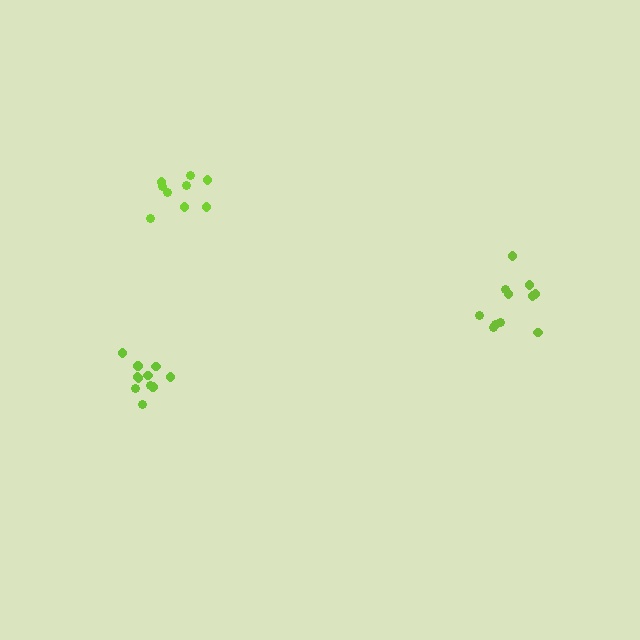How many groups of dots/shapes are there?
There are 3 groups.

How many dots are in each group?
Group 1: 11 dots, Group 2: 11 dots, Group 3: 9 dots (31 total).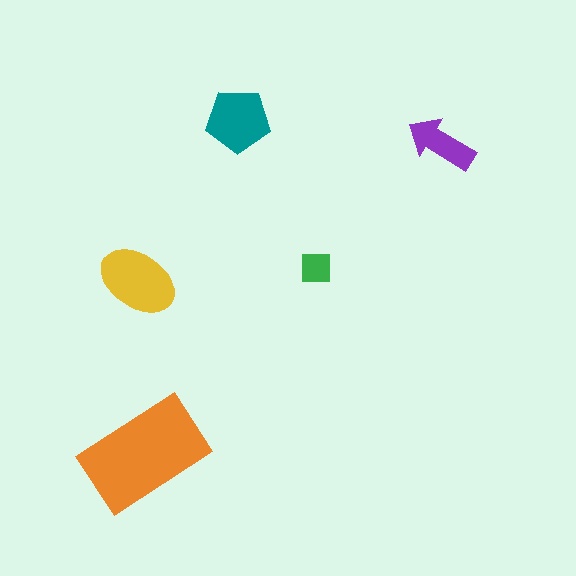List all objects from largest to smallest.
The orange rectangle, the yellow ellipse, the teal pentagon, the purple arrow, the green square.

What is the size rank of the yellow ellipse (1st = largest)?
2nd.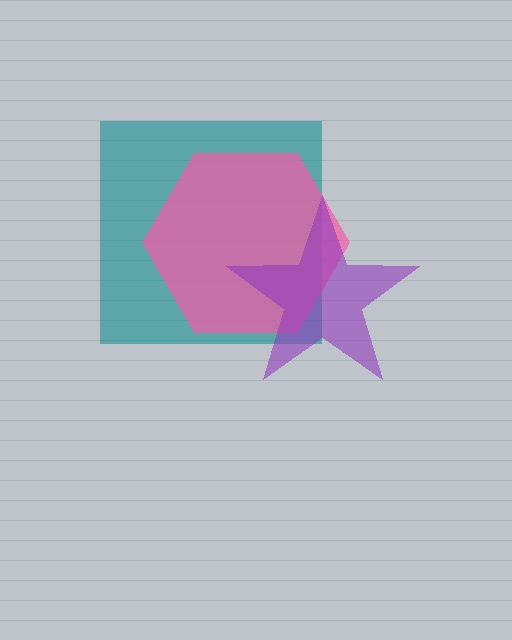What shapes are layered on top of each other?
The layered shapes are: a teal square, a pink hexagon, a purple star.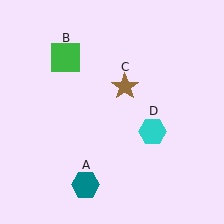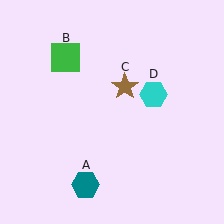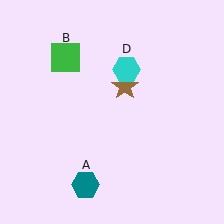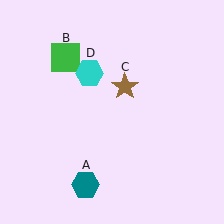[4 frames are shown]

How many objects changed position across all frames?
1 object changed position: cyan hexagon (object D).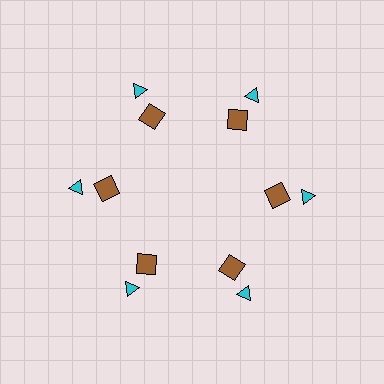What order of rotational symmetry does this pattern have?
This pattern has 6-fold rotational symmetry.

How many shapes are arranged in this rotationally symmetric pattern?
There are 12 shapes, arranged in 6 groups of 2.